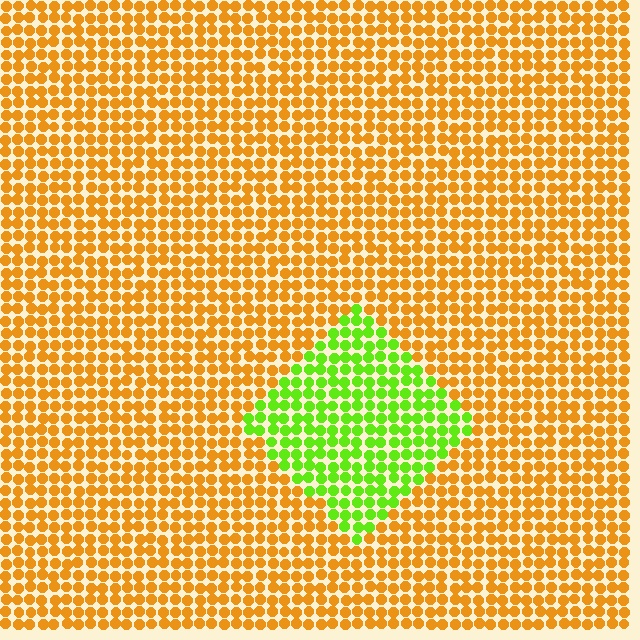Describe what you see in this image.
The image is filled with small orange elements in a uniform arrangement. A diamond-shaped region is visible where the elements are tinted to a slightly different hue, forming a subtle color boundary.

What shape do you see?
I see a diamond.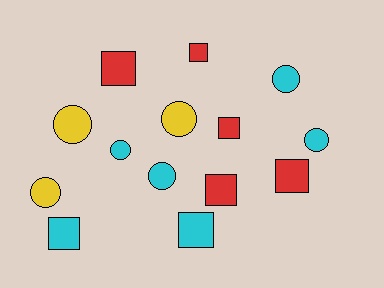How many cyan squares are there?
There are 2 cyan squares.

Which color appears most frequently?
Cyan, with 6 objects.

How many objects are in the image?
There are 14 objects.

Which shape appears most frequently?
Circle, with 7 objects.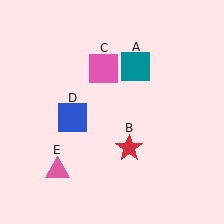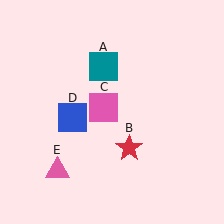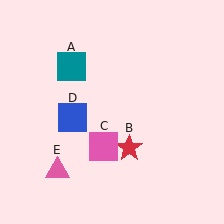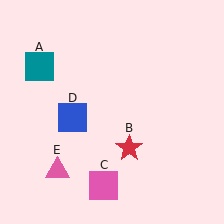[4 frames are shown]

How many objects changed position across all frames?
2 objects changed position: teal square (object A), pink square (object C).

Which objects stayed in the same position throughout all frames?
Red star (object B) and blue square (object D) and pink triangle (object E) remained stationary.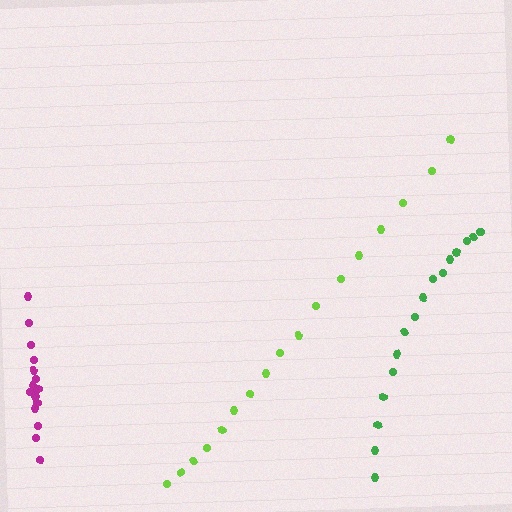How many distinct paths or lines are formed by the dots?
There are 3 distinct paths.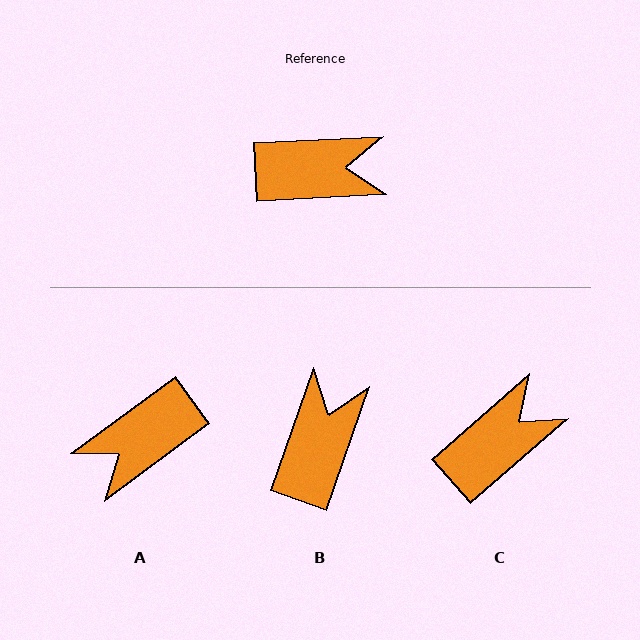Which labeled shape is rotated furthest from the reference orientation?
A, about 147 degrees away.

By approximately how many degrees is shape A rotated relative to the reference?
Approximately 147 degrees clockwise.